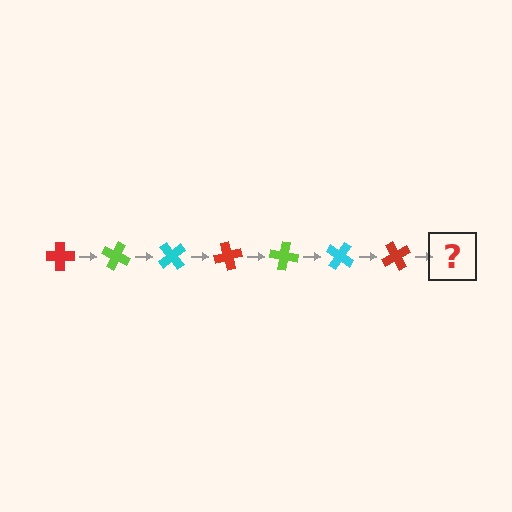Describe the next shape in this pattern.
It should be a lime cross, rotated 175 degrees from the start.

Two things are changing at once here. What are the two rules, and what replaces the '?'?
The two rules are that it rotates 25 degrees each step and the color cycles through red, lime, and cyan. The '?' should be a lime cross, rotated 175 degrees from the start.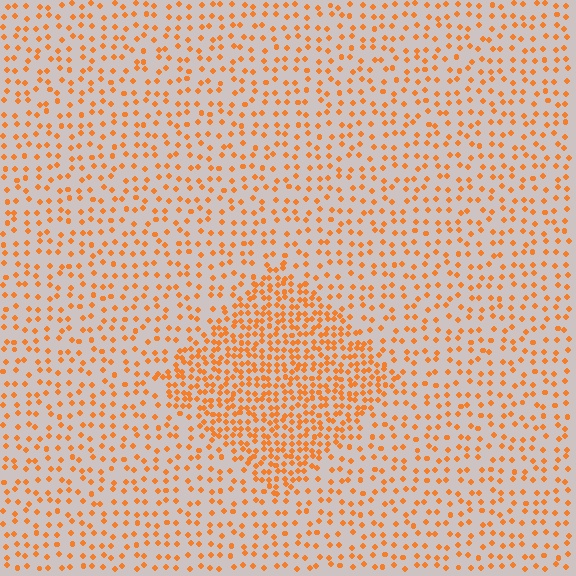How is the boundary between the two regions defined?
The boundary is defined by a change in element density (approximately 2.2x ratio). All elements are the same color, size, and shape.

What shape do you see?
I see a diamond.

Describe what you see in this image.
The image contains small orange elements arranged at two different densities. A diamond-shaped region is visible where the elements are more densely packed than the surrounding area.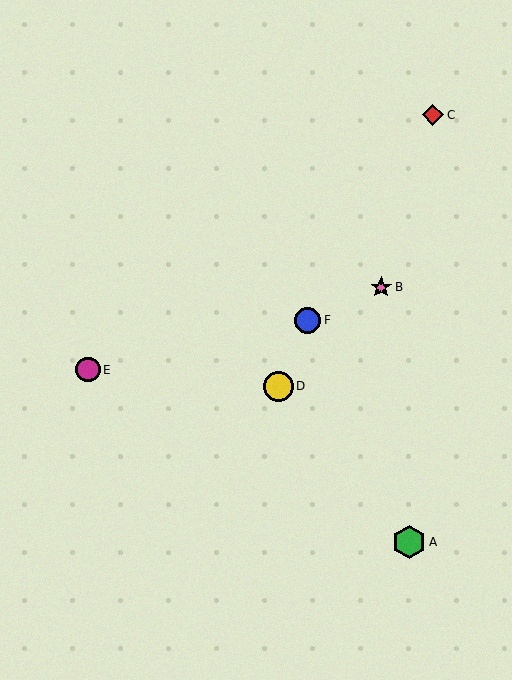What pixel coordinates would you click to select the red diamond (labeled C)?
Click at (433, 115) to select the red diamond C.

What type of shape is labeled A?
Shape A is a green hexagon.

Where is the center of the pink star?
The center of the pink star is at (381, 287).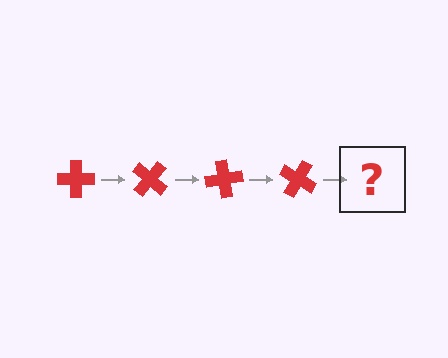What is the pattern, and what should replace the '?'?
The pattern is that the cross rotates 40 degrees each step. The '?' should be a red cross rotated 160 degrees.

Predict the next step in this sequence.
The next step is a red cross rotated 160 degrees.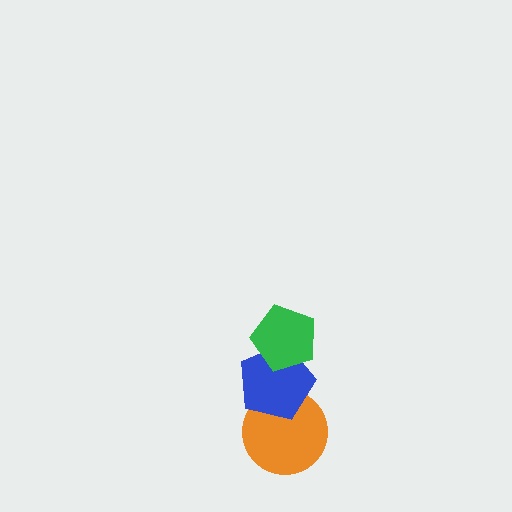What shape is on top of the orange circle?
The blue pentagon is on top of the orange circle.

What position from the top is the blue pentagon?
The blue pentagon is 2nd from the top.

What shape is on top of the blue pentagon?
The green pentagon is on top of the blue pentagon.